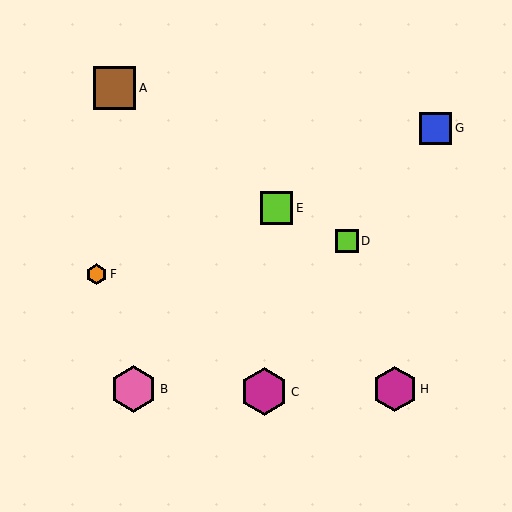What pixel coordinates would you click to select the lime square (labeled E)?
Click at (276, 208) to select the lime square E.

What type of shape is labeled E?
Shape E is a lime square.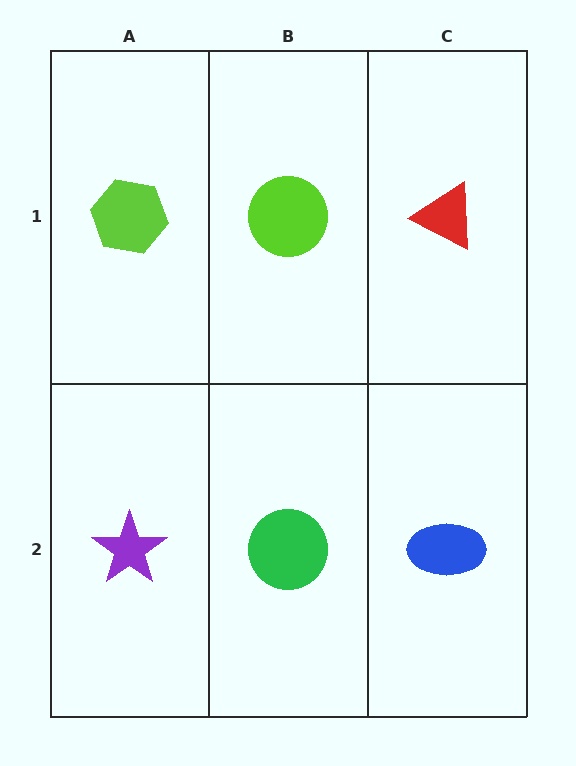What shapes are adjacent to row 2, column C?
A red triangle (row 1, column C), a green circle (row 2, column B).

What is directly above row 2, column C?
A red triangle.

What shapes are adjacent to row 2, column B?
A lime circle (row 1, column B), a purple star (row 2, column A), a blue ellipse (row 2, column C).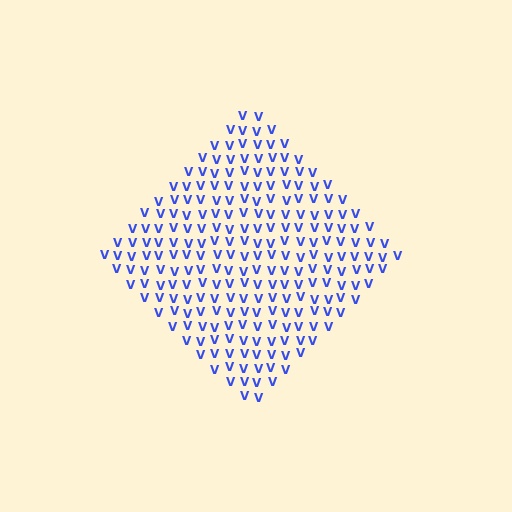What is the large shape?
The large shape is a diamond.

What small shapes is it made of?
It is made of small letter V's.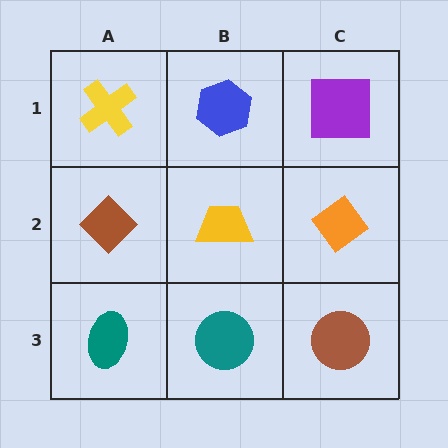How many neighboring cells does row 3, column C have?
2.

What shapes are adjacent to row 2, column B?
A blue hexagon (row 1, column B), a teal circle (row 3, column B), a brown diamond (row 2, column A), an orange diamond (row 2, column C).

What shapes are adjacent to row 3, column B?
A yellow trapezoid (row 2, column B), a teal ellipse (row 3, column A), a brown circle (row 3, column C).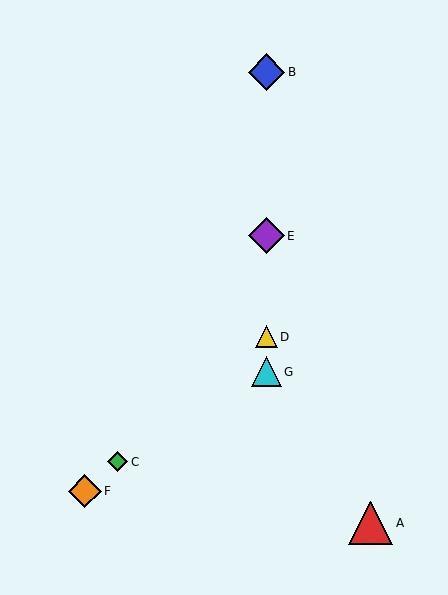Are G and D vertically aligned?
Yes, both are at x≈266.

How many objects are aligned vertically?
4 objects (B, D, E, G) are aligned vertically.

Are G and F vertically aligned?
No, G is at x≈266 and F is at x≈85.